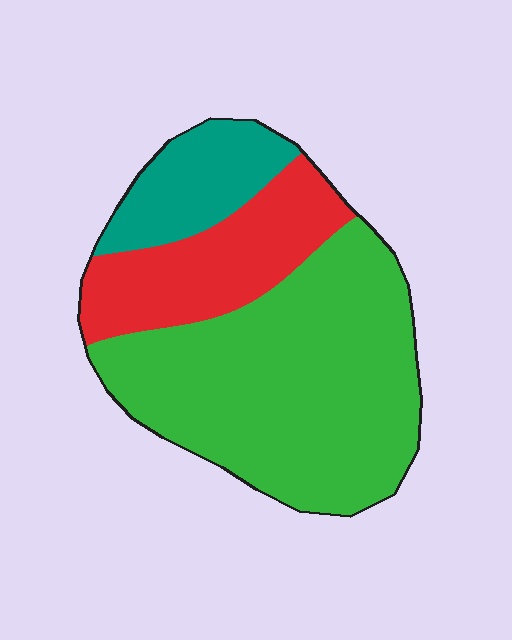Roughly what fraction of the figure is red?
Red takes up about one quarter (1/4) of the figure.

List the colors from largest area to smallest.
From largest to smallest: green, red, teal.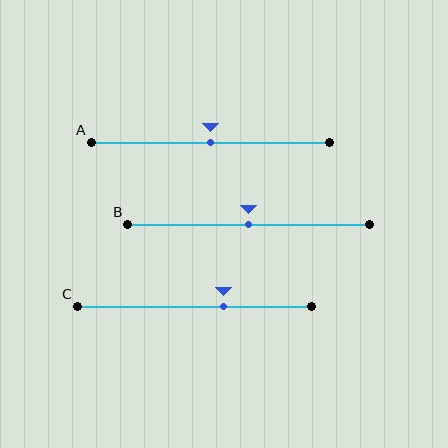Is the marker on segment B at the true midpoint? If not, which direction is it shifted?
Yes, the marker on segment B is at the true midpoint.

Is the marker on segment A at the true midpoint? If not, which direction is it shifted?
Yes, the marker on segment A is at the true midpoint.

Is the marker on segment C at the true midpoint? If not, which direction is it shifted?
No, the marker on segment C is shifted to the right by about 13% of the segment length.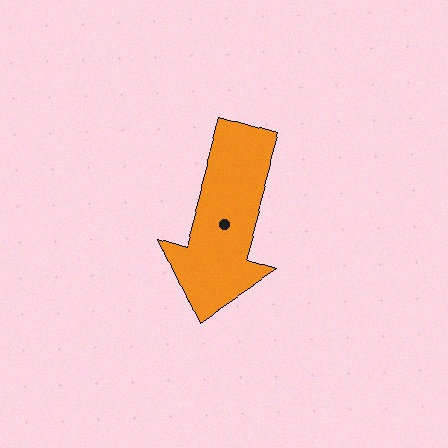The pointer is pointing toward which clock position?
Roughly 7 o'clock.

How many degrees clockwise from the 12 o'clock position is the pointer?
Approximately 196 degrees.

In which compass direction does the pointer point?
South.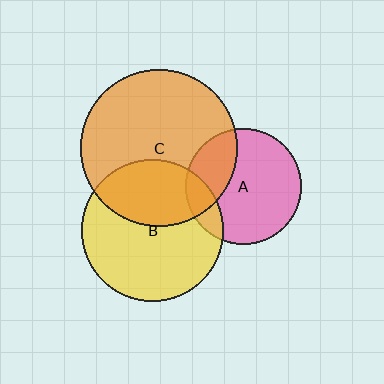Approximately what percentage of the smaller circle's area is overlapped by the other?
Approximately 15%.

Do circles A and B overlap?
Yes.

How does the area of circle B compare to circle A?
Approximately 1.5 times.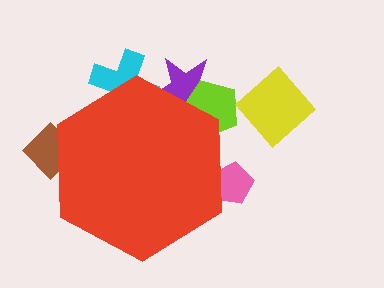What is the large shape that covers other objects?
A red hexagon.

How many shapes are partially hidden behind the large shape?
5 shapes are partially hidden.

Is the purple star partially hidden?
Yes, the purple star is partially hidden behind the red hexagon.